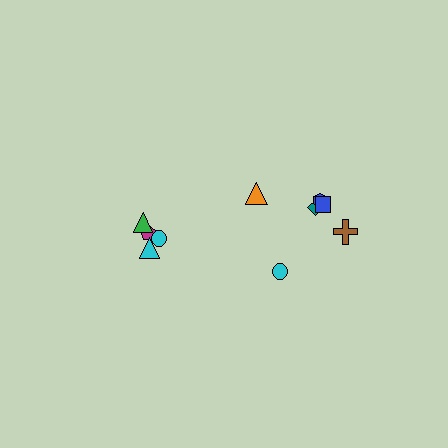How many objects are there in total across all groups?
There are 10 objects.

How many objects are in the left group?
There are 4 objects.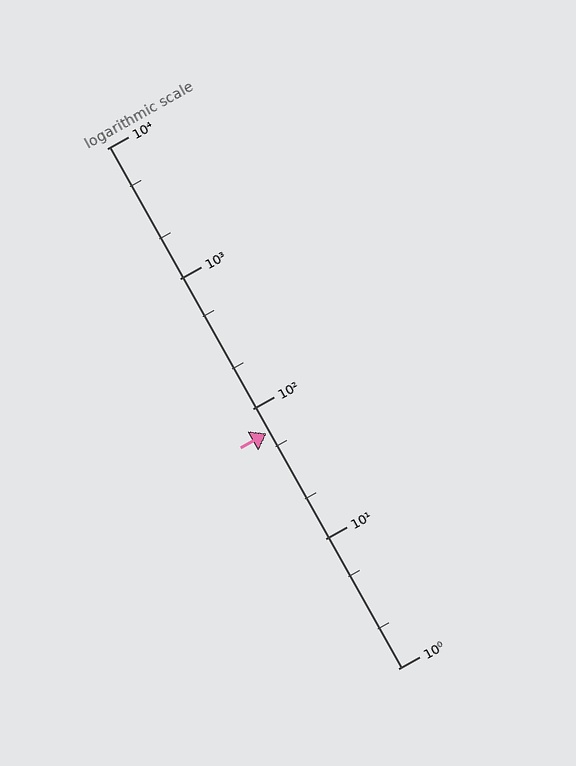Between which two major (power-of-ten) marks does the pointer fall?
The pointer is between 10 and 100.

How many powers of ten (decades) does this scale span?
The scale spans 4 decades, from 1 to 10000.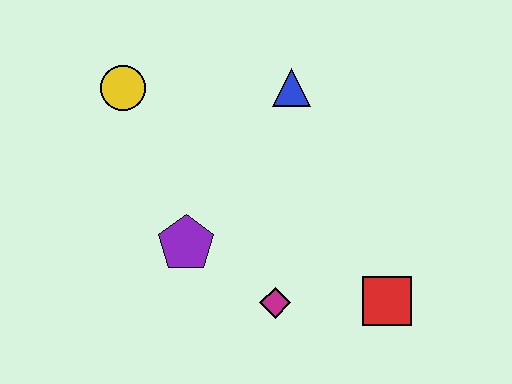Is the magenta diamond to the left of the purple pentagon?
No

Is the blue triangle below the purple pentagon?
No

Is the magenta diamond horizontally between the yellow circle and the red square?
Yes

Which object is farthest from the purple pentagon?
The red square is farthest from the purple pentagon.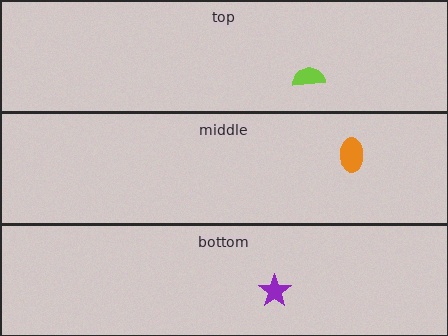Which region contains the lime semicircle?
The top region.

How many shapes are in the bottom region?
1.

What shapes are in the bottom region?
The purple star.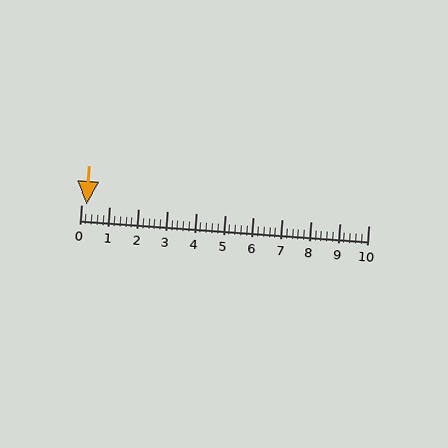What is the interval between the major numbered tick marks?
The major tick marks are spaced 1 units apart.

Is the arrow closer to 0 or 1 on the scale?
The arrow is closer to 0.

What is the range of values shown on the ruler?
The ruler shows values from 0 to 10.